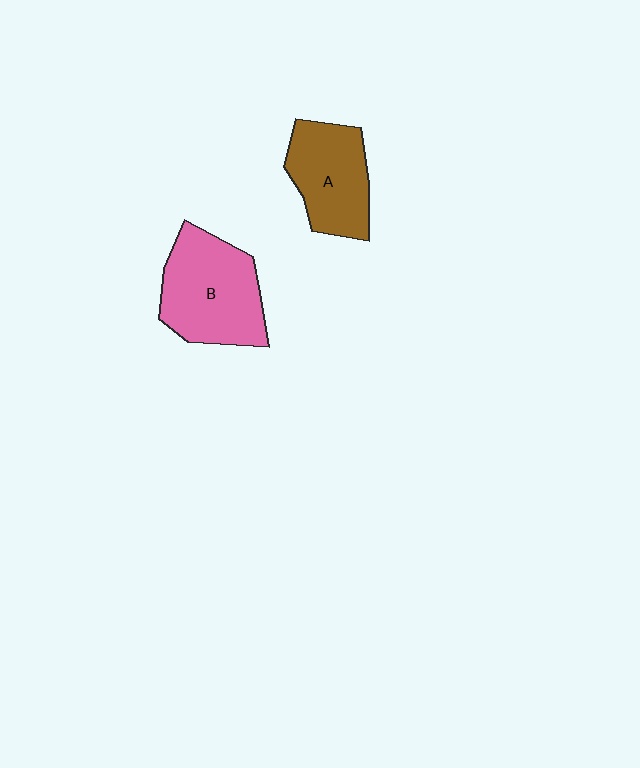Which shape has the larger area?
Shape B (pink).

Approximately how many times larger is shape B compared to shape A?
Approximately 1.3 times.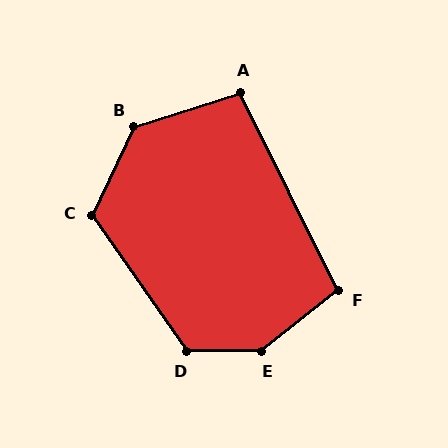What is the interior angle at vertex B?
Approximately 133 degrees (obtuse).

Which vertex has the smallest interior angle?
A, at approximately 99 degrees.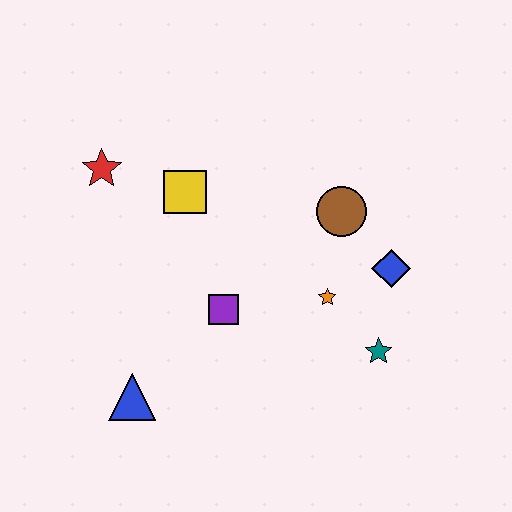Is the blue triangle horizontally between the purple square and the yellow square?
No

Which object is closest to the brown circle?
The blue diamond is closest to the brown circle.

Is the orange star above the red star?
No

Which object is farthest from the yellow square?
The teal star is farthest from the yellow square.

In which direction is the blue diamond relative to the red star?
The blue diamond is to the right of the red star.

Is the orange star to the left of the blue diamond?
Yes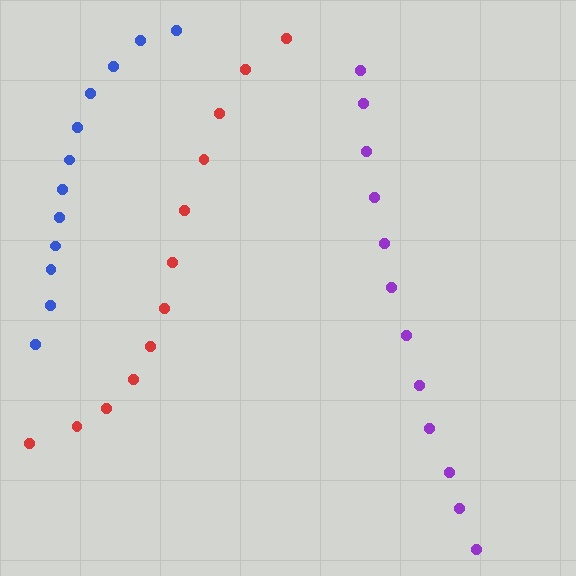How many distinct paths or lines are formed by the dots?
There are 3 distinct paths.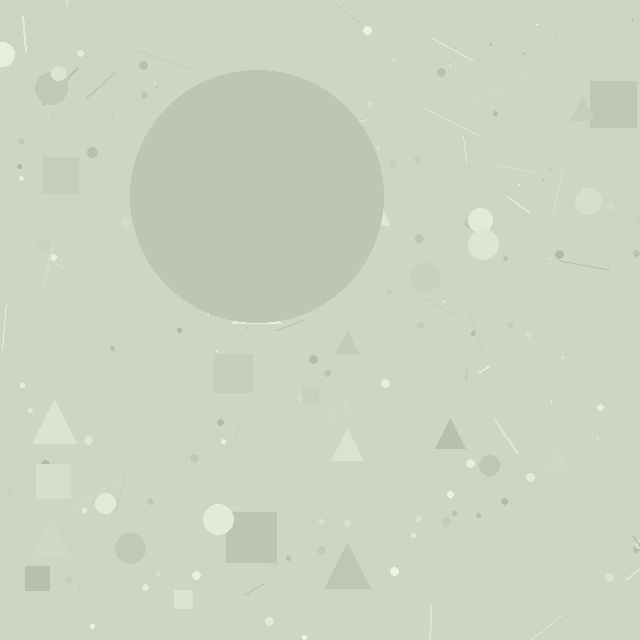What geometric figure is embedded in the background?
A circle is embedded in the background.